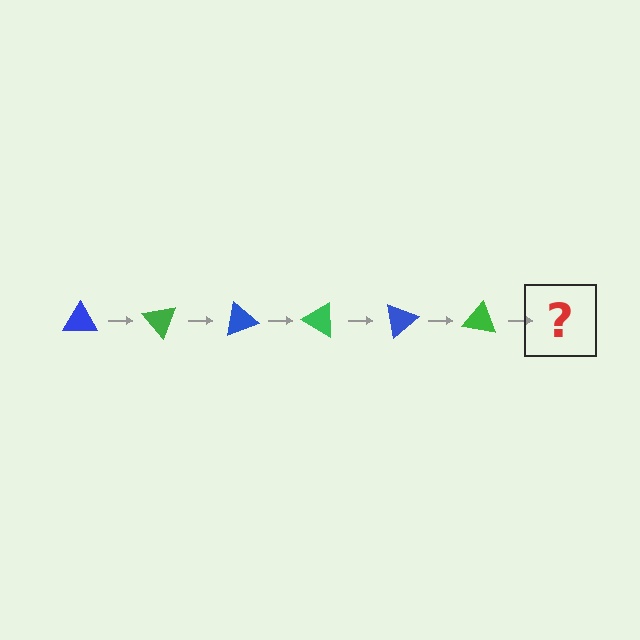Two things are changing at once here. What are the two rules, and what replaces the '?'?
The two rules are that it rotates 50 degrees each step and the color cycles through blue and green. The '?' should be a blue triangle, rotated 300 degrees from the start.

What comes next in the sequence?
The next element should be a blue triangle, rotated 300 degrees from the start.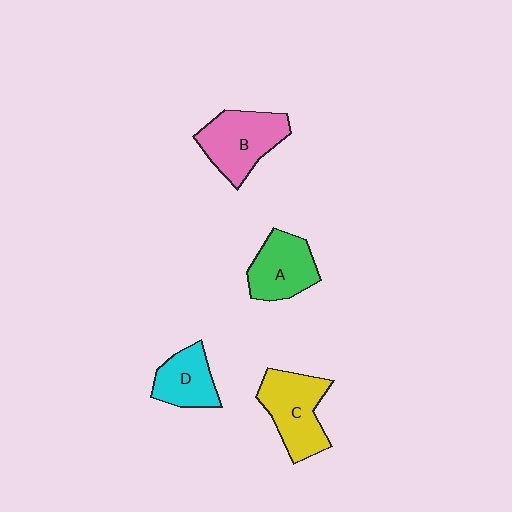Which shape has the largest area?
Shape B (pink).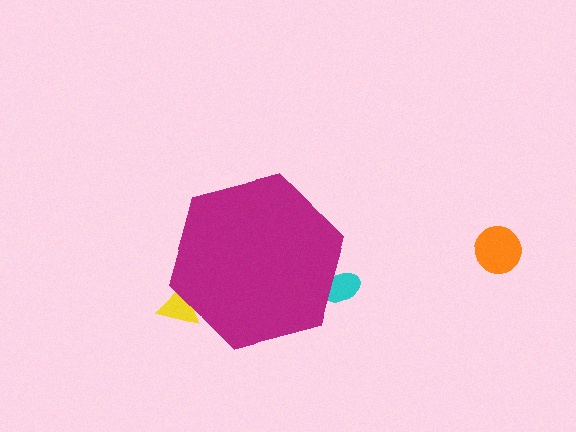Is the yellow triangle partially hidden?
Yes, the yellow triangle is partially hidden behind the magenta hexagon.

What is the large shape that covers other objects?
A magenta hexagon.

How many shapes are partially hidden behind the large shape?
2 shapes are partially hidden.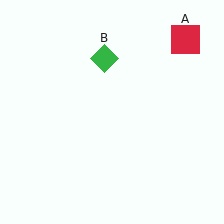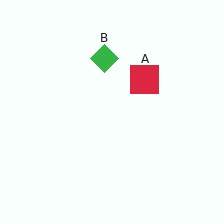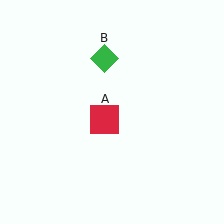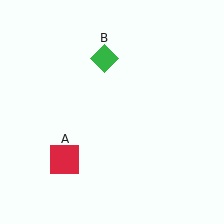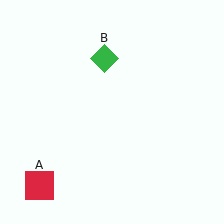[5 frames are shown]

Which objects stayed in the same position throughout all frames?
Green diamond (object B) remained stationary.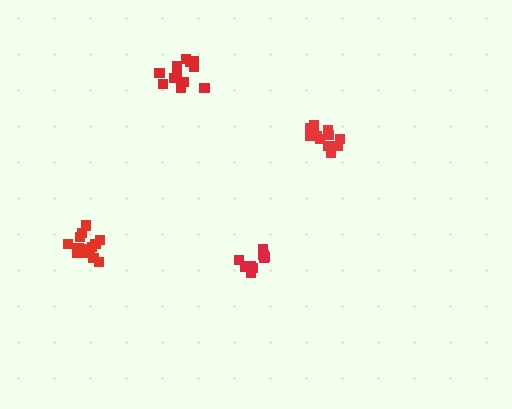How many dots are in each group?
Group 1: 15 dots, Group 2: 12 dots, Group 3: 11 dots, Group 4: 13 dots (51 total).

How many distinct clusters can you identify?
There are 4 distinct clusters.